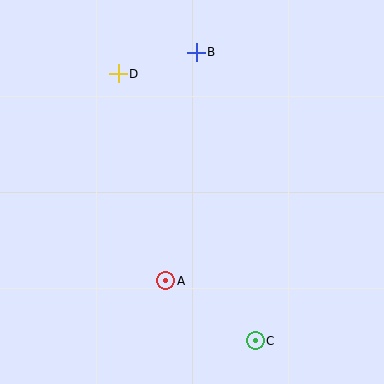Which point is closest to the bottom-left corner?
Point A is closest to the bottom-left corner.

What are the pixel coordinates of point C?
Point C is at (255, 341).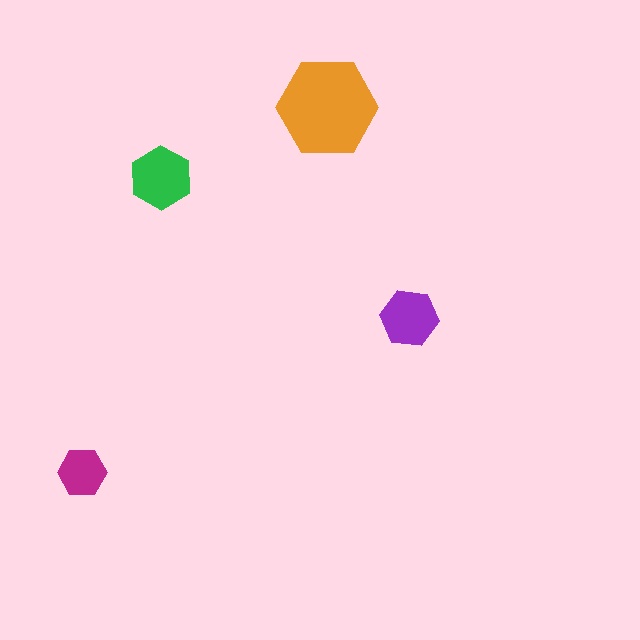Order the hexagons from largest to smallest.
the orange one, the green one, the purple one, the magenta one.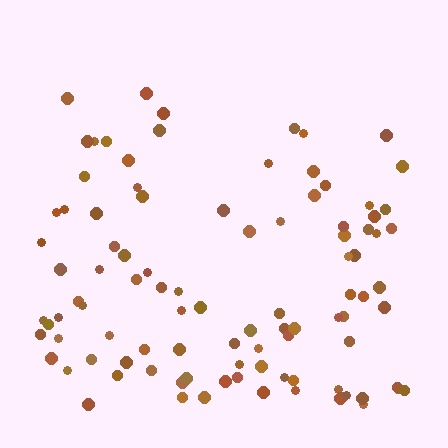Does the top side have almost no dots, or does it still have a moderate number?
Still a moderate number, just noticeably fewer than the bottom.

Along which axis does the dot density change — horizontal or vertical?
Vertical.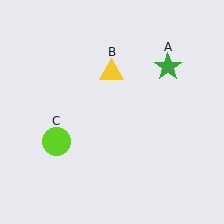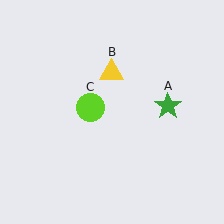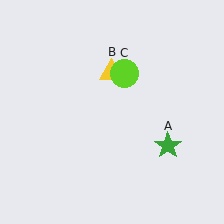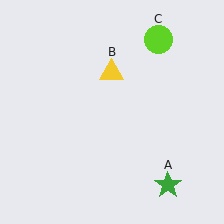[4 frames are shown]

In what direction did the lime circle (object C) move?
The lime circle (object C) moved up and to the right.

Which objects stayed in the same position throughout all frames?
Yellow triangle (object B) remained stationary.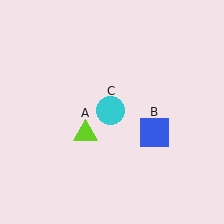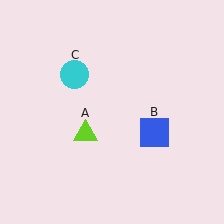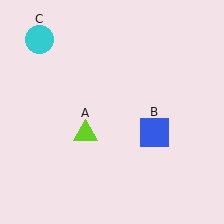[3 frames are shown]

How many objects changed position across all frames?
1 object changed position: cyan circle (object C).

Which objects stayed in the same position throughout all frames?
Lime triangle (object A) and blue square (object B) remained stationary.